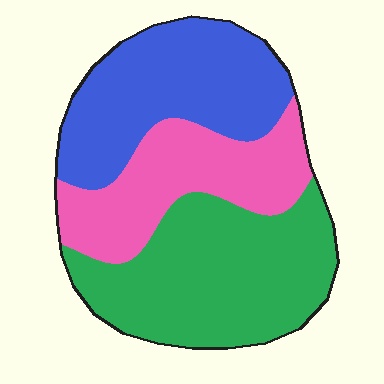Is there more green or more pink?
Green.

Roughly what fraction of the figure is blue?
Blue covers 32% of the figure.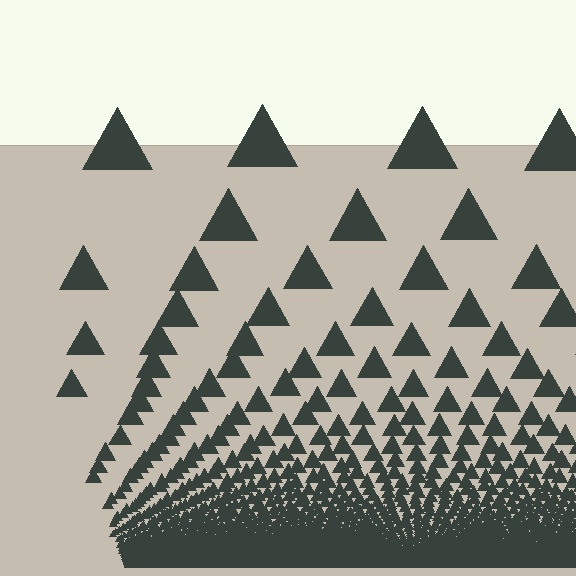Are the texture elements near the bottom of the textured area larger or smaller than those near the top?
Smaller. The gradient is inverted — elements near the bottom are smaller and denser.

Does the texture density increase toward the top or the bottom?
Density increases toward the bottom.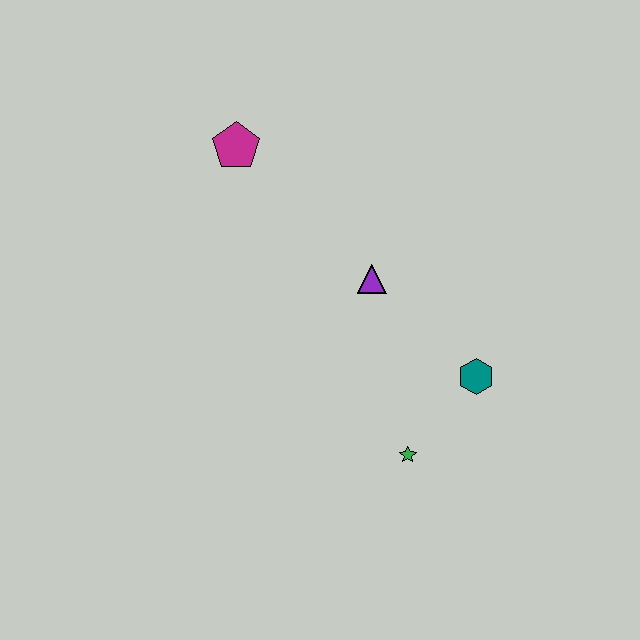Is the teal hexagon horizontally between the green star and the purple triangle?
No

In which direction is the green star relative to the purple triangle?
The green star is below the purple triangle.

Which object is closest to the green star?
The teal hexagon is closest to the green star.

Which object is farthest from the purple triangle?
The magenta pentagon is farthest from the purple triangle.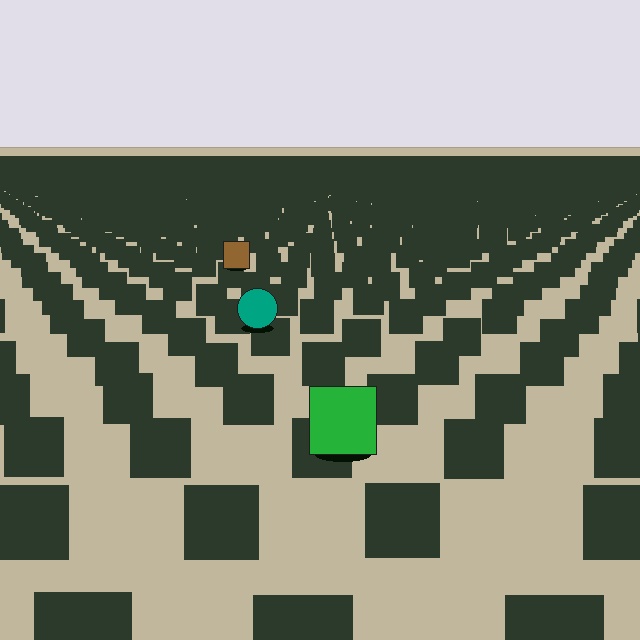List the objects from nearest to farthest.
From nearest to farthest: the green square, the teal circle, the brown square.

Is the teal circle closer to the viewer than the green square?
No. The green square is closer — you can tell from the texture gradient: the ground texture is coarser near it.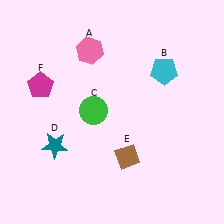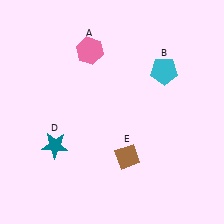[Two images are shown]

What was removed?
The magenta pentagon (F), the green circle (C) were removed in Image 2.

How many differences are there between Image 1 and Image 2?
There are 2 differences between the two images.